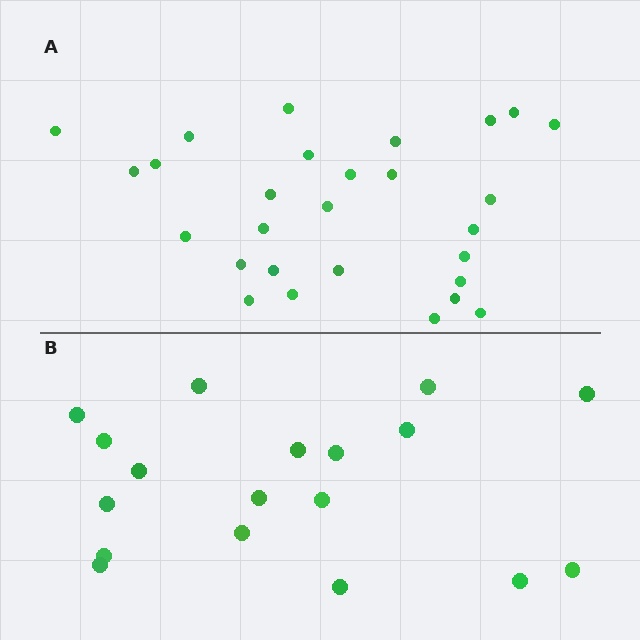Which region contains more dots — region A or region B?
Region A (the top region) has more dots.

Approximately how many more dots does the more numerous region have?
Region A has roughly 10 or so more dots than region B.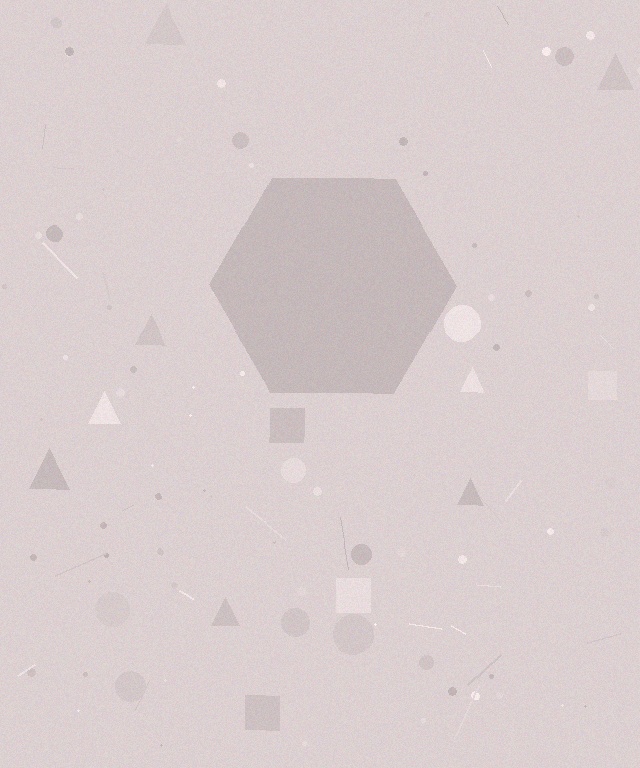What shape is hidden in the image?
A hexagon is hidden in the image.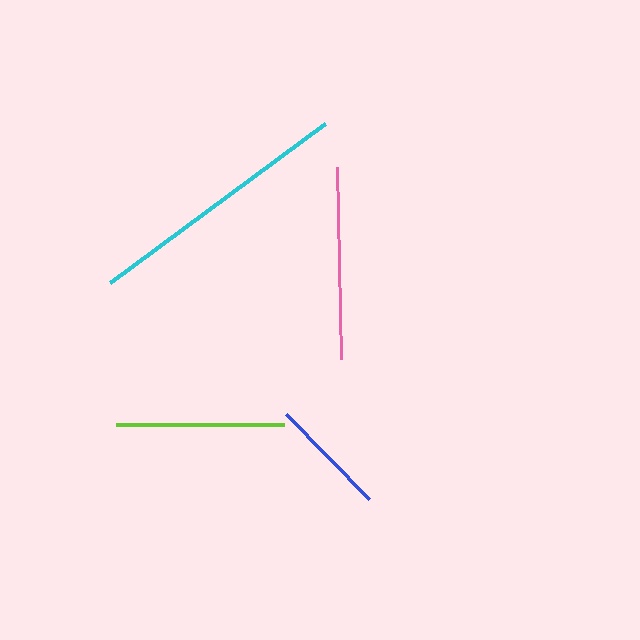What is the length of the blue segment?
The blue segment is approximately 119 pixels long.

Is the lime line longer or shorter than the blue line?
The lime line is longer than the blue line.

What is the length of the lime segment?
The lime segment is approximately 168 pixels long.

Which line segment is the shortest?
The blue line is the shortest at approximately 119 pixels.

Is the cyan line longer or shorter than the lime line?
The cyan line is longer than the lime line.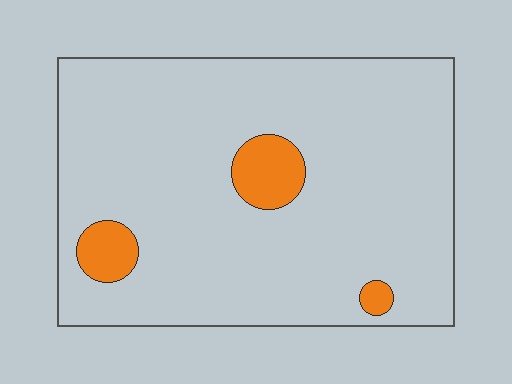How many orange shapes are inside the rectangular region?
3.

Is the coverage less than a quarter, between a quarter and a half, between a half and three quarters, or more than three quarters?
Less than a quarter.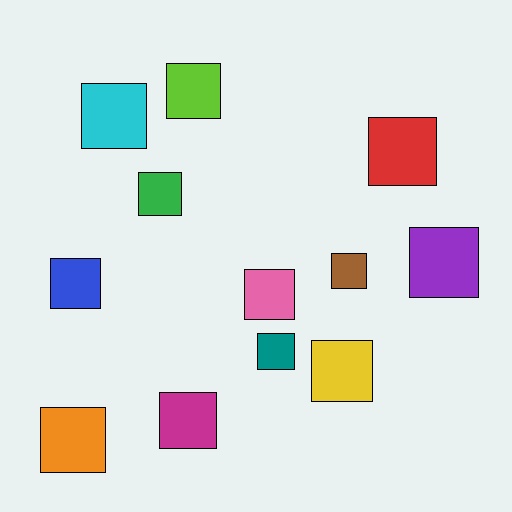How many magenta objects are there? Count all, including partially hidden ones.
There is 1 magenta object.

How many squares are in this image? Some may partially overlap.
There are 12 squares.